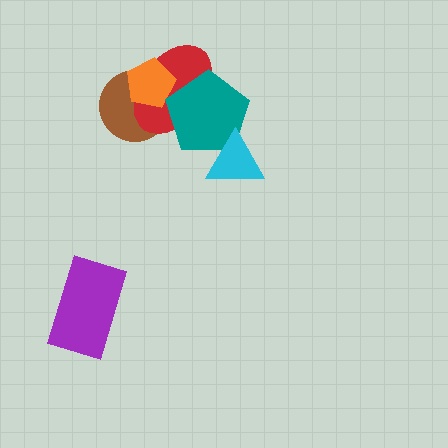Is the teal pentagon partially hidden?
Yes, it is partially covered by another shape.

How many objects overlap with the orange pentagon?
2 objects overlap with the orange pentagon.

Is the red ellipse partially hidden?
Yes, it is partially covered by another shape.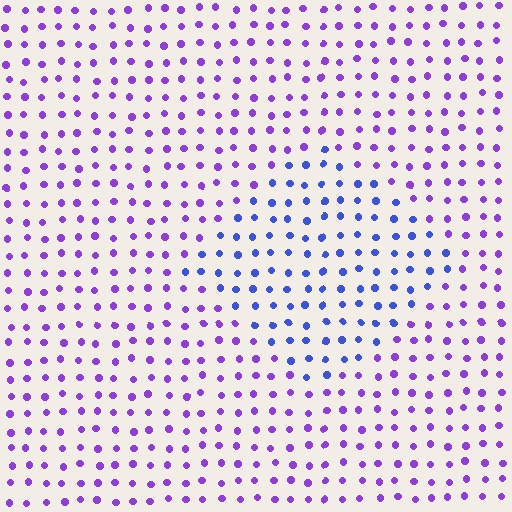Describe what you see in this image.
The image is filled with small purple elements in a uniform arrangement. A diamond-shaped region is visible where the elements are tinted to a slightly different hue, forming a subtle color boundary.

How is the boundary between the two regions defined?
The boundary is defined purely by a slight shift in hue (about 41 degrees). Spacing, size, and orientation are identical on both sides.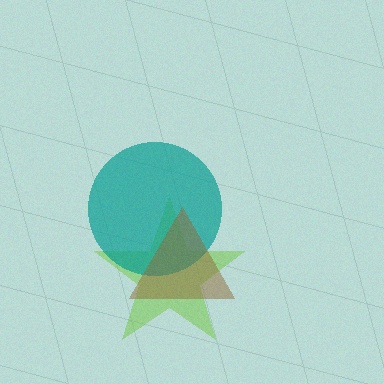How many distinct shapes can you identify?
There are 3 distinct shapes: a lime star, a teal circle, a brown triangle.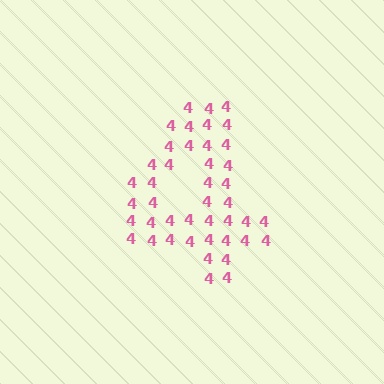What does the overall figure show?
The overall figure shows the digit 4.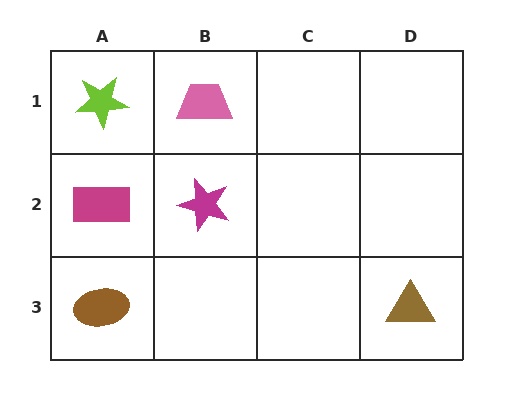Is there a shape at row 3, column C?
No, that cell is empty.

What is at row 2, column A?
A magenta rectangle.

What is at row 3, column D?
A brown triangle.